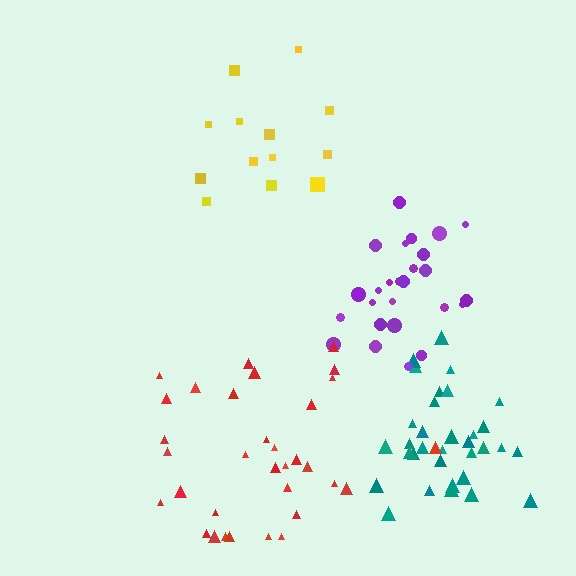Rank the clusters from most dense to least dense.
teal, purple, red, yellow.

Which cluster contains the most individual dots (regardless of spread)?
Teal (33).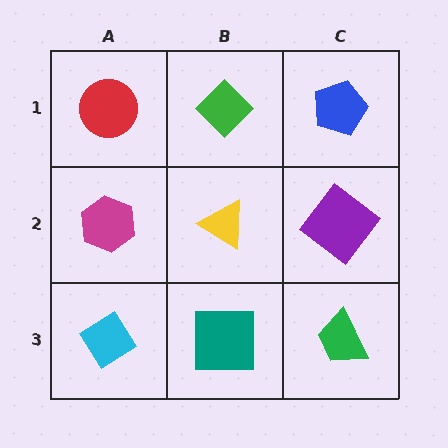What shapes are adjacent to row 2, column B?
A green diamond (row 1, column B), a teal square (row 3, column B), a magenta hexagon (row 2, column A), a purple diamond (row 2, column C).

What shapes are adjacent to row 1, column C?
A purple diamond (row 2, column C), a green diamond (row 1, column B).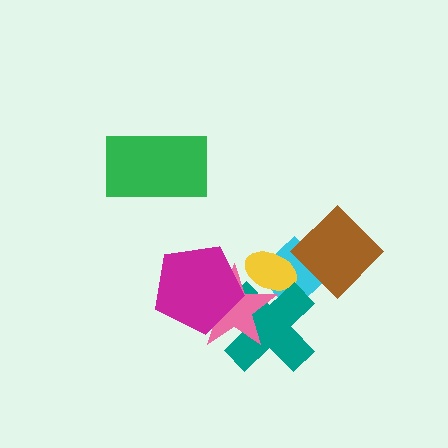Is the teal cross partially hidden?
Yes, it is partially covered by another shape.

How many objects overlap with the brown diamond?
1 object overlaps with the brown diamond.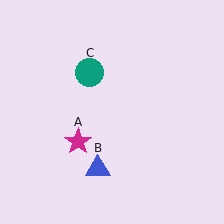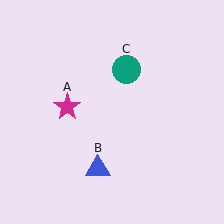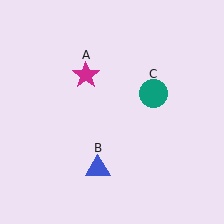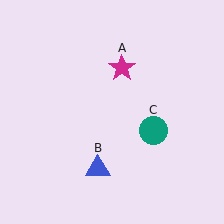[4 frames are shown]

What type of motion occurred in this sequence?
The magenta star (object A), teal circle (object C) rotated clockwise around the center of the scene.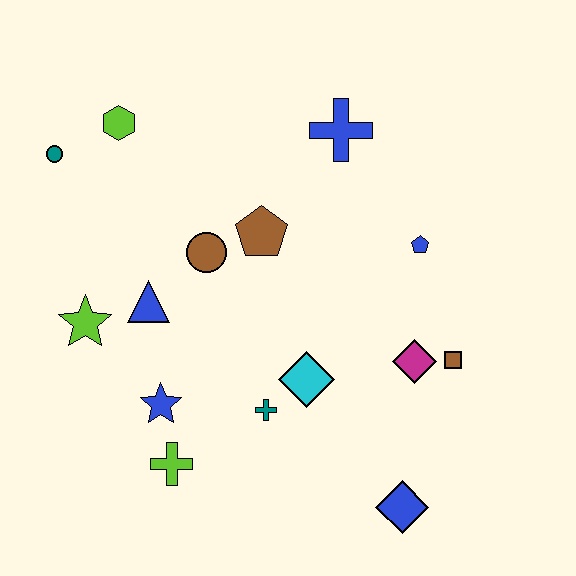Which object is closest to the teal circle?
The lime hexagon is closest to the teal circle.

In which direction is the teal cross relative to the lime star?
The teal cross is to the right of the lime star.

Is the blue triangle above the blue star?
Yes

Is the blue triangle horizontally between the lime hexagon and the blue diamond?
Yes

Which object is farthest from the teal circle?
The blue diamond is farthest from the teal circle.